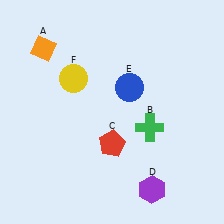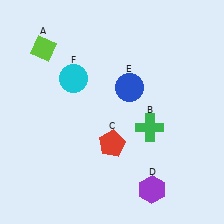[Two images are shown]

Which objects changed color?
A changed from orange to lime. F changed from yellow to cyan.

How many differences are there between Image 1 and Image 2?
There are 2 differences between the two images.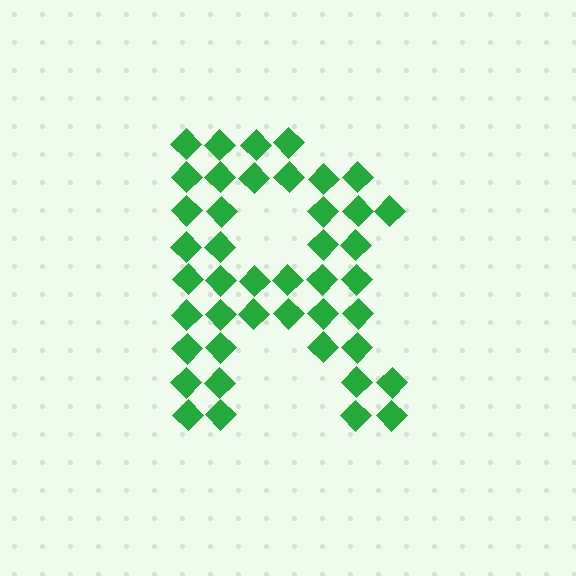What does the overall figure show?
The overall figure shows the letter R.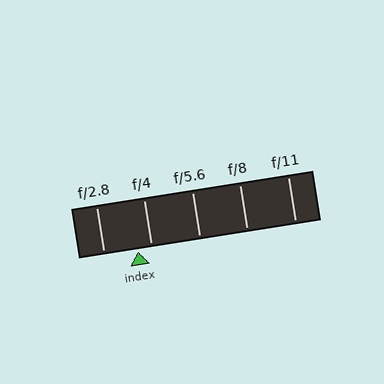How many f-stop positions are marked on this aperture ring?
There are 5 f-stop positions marked.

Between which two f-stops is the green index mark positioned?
The index mark is between f/2.8 and f/4.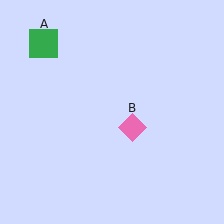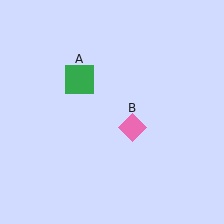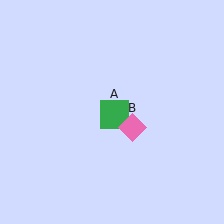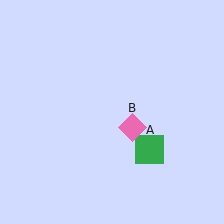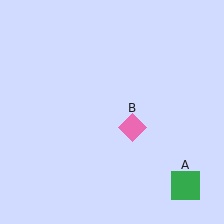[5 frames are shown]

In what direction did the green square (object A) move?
The green square (object A) moved down and to the right.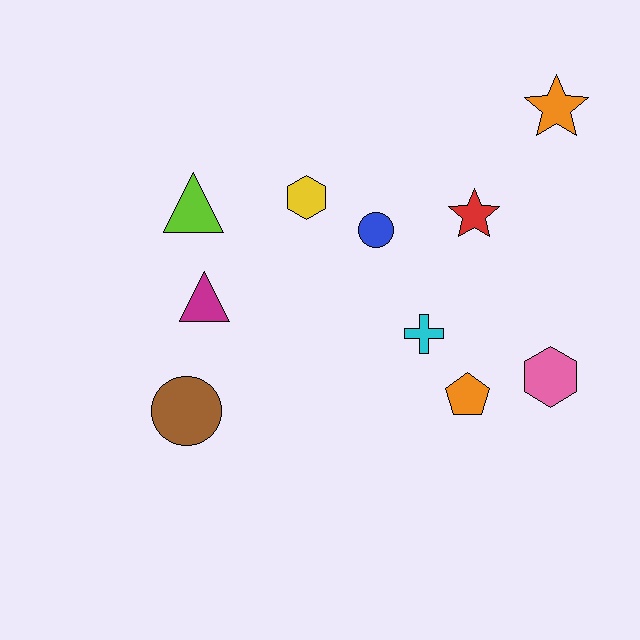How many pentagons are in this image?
There is 1 pentagon.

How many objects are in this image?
There are 10 objects.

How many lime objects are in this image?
There is 1 lime object.